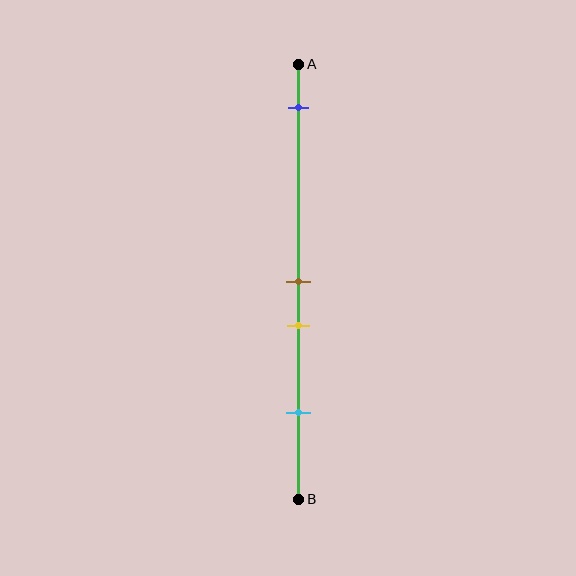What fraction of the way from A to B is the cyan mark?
The cyan mark is approximately 80% (0.8) of the way from A to B.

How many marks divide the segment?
There are 4 marks dividing the segment.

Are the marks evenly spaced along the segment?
No, the marks are not evenly spaced.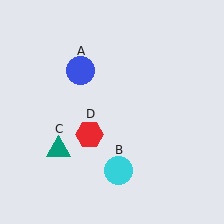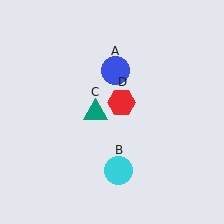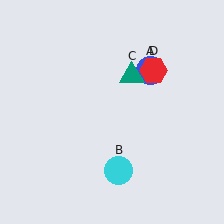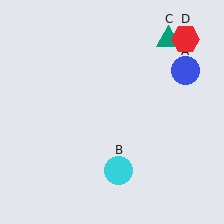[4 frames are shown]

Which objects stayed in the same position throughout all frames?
Cyan circle (object B) remained stationary.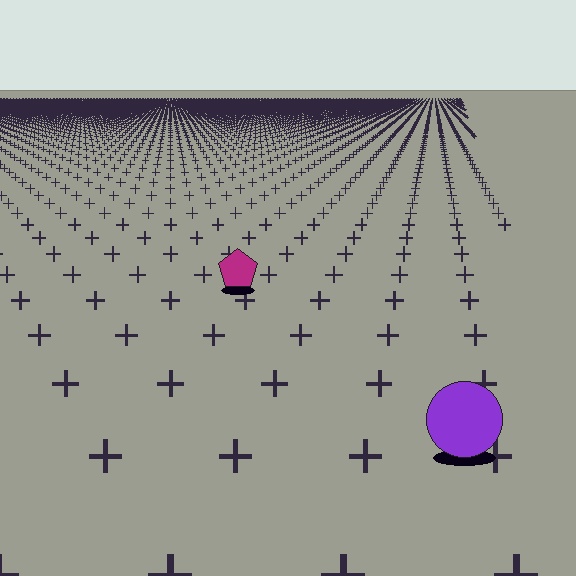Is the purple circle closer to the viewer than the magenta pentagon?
Yes. The purple circle is closer — you can tell from the texture gradient: the ground texture is coarser near it.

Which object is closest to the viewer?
The purple circle is closest. The texture marks near it are larger and more spread out.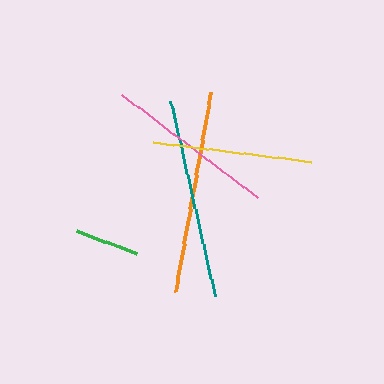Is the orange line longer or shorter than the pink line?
The orange line is longer than the pink line.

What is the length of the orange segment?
The orange segment is approximately 202 pixels long.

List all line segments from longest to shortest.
From longest to shortest: orange, teal, pink, yellow, green.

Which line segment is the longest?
The orange line is the longest at approximately 202 pixels.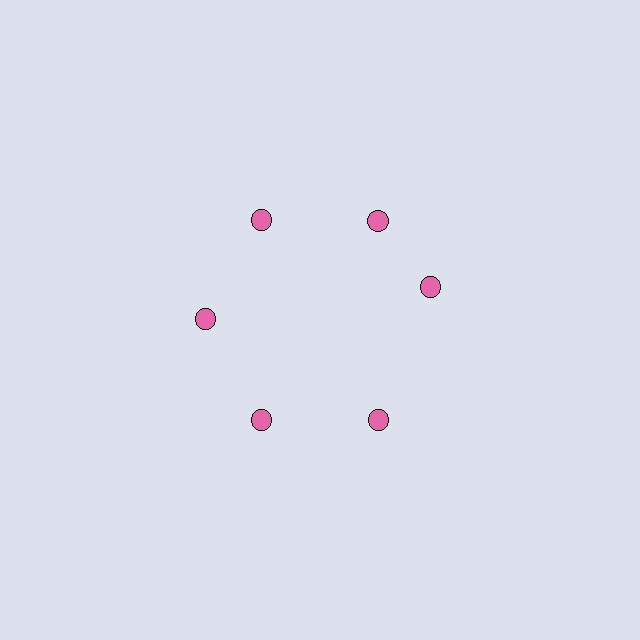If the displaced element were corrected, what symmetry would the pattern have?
It would have 6-fold rotational symmetry — the pattern would map onto itself every 60 degrees.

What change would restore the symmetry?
The symmetry would be restored by rotating it back into even spacing with its neighbors so that all 6 circles sit at equal angles and equal distance from the center.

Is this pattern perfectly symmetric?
No. The 6 pink circles are arranged in a ring, but one element near the 3 o'clock position is rotated out of alignment along the ring, breaking the 6-fold rotational symmetry.